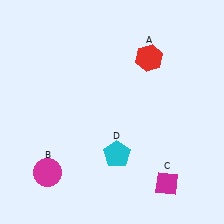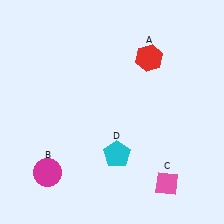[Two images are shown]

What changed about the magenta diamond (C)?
In Image 1, C is magenta. In Image 2, it changed to pink.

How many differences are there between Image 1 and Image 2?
There is 1 difference between the two images.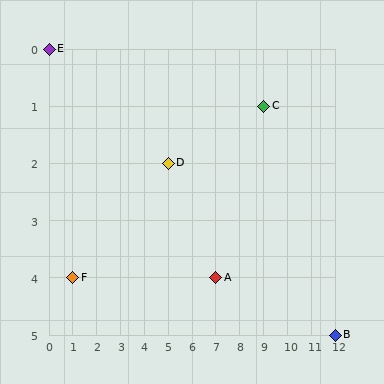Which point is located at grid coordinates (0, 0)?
Point E is at (0, 0).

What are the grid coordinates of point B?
Point B is at grid coordinates (12, 5).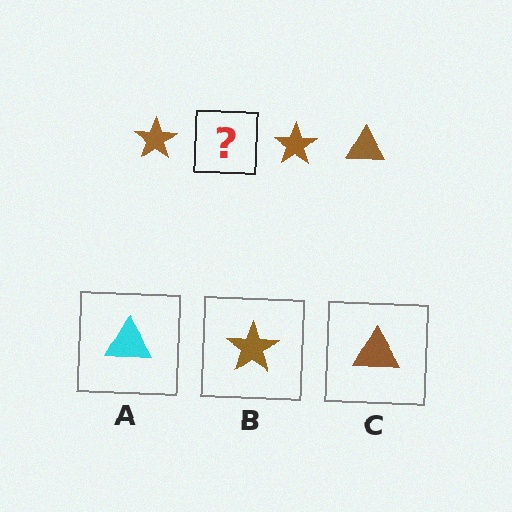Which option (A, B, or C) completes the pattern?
C.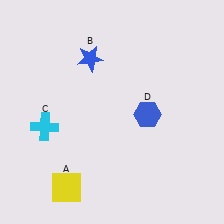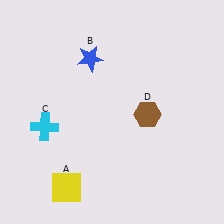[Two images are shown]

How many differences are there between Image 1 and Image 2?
There is 1 difference between the two images.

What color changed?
The hexagon (D) changed from blue in Image 1 to brown in Image 2.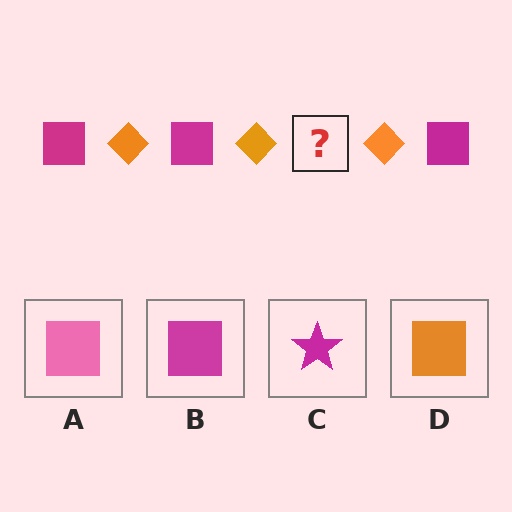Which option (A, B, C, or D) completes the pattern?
B.